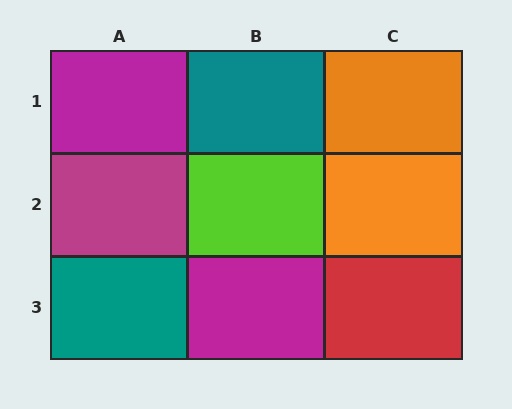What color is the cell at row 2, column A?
Magenta.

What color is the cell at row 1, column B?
Teal.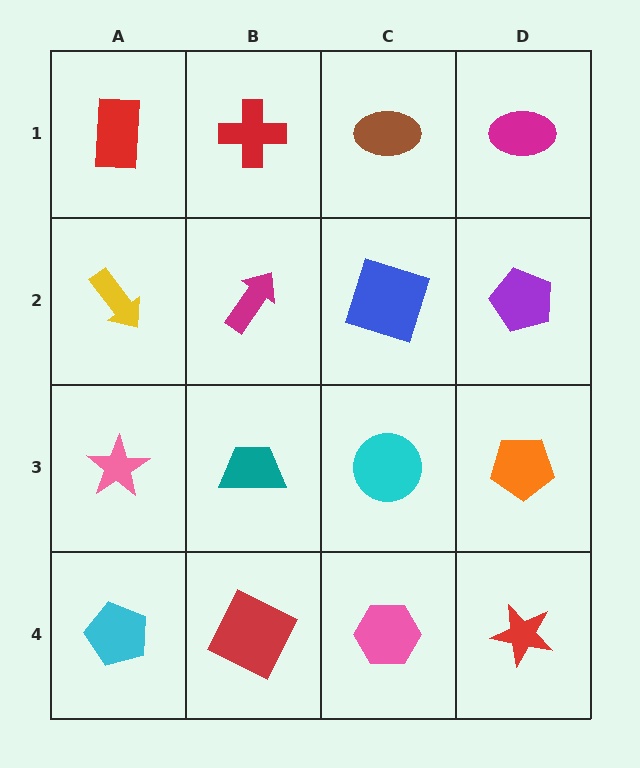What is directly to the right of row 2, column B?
A blue square.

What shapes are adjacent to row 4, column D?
An orange pentagon (row 3, column D), a pink hexagon (row 4, column C).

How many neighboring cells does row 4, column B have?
3.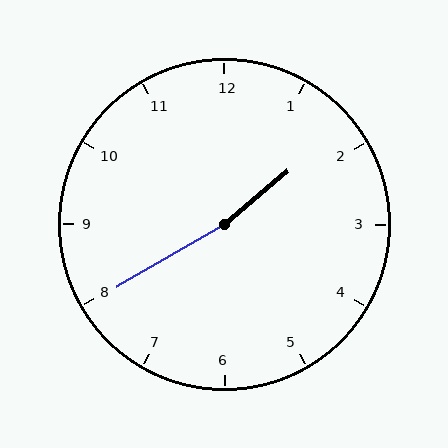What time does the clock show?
1:40.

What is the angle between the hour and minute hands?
Approximately 170 degrees.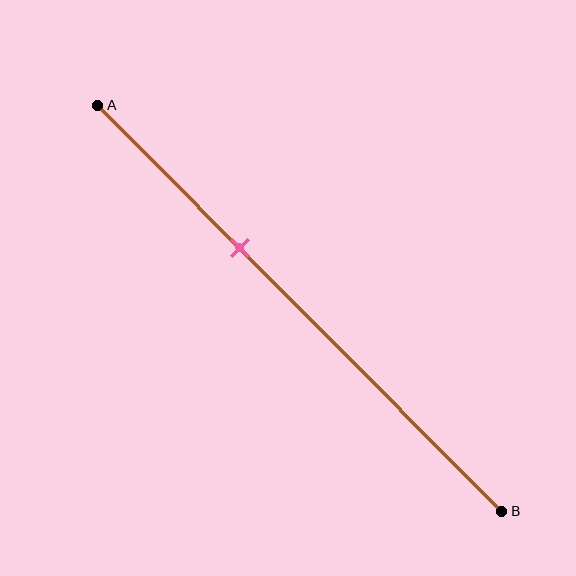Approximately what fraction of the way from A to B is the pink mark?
The pink mark is approximately 35% of the way from A to B.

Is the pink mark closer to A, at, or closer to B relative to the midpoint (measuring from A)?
The pink mark is closer to point A than the midpoint of segment AB.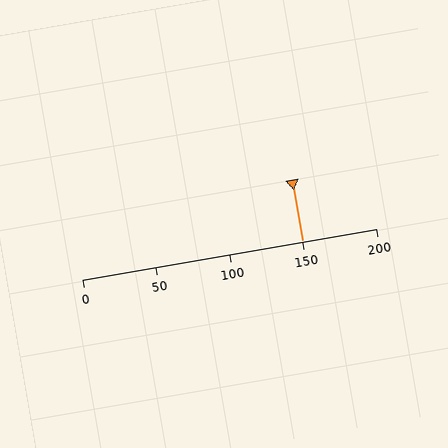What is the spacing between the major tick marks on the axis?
The major ticks are spaced 50 apart.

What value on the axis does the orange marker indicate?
The marker indicates approximately 150.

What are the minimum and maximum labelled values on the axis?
The axis runs from 0 to 200.